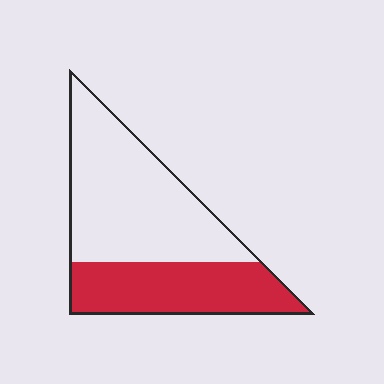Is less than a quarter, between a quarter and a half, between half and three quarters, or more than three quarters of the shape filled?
Between a quarter and a half.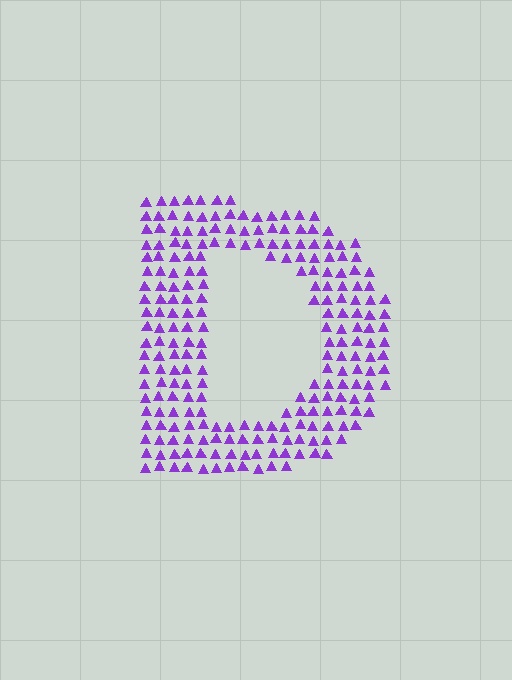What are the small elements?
The small elements are triangles.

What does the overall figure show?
The overall figure shows the letter D.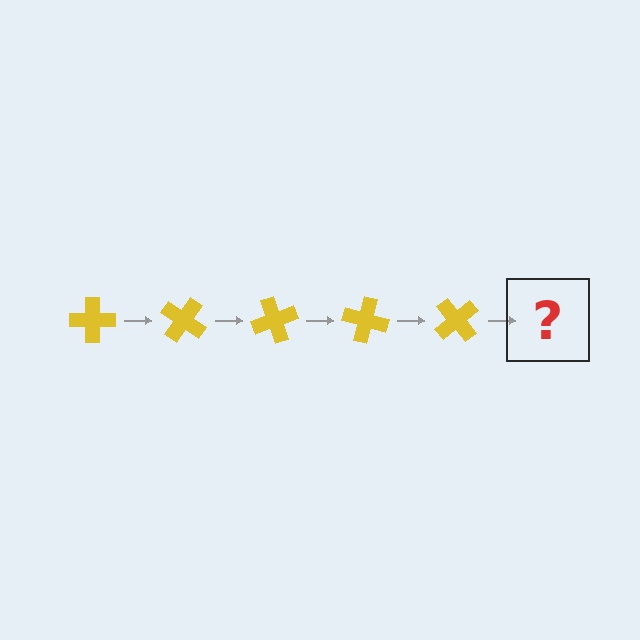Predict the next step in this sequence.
The next step is a yellow cross rotated 175 degrees.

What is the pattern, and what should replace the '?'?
The pattern is that the cross rotates 35 degrees each step. The '?' should be a yellow cross rotated 175 degrees.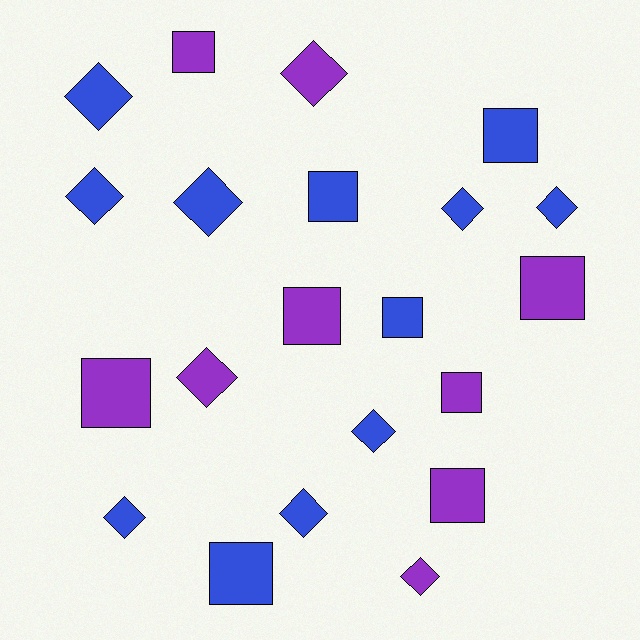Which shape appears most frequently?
Diamond, with 11 objects.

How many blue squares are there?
There are 4 blue squares.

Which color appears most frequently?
Blue, with 12 objects.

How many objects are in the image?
There are 21 objects.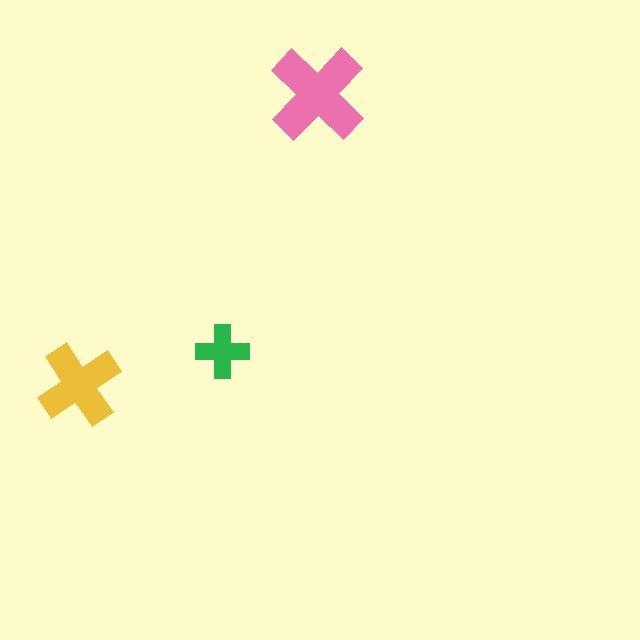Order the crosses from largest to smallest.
the pink one, the yellow one, the green one.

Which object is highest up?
The pink cross is topmost.